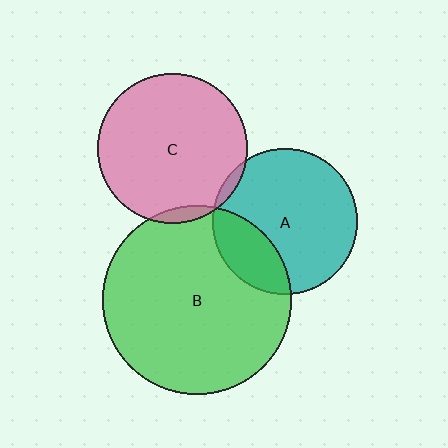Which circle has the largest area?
Circle B (green).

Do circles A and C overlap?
Yes.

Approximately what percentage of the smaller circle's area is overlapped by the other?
Approximately 5%.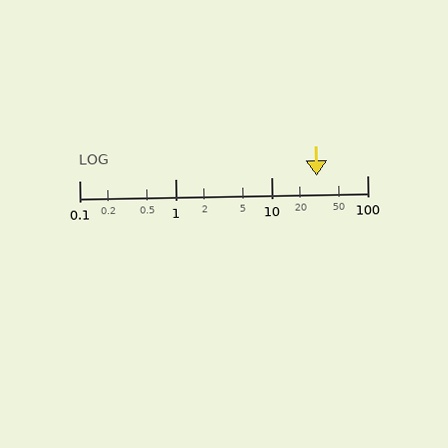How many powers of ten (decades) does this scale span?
The scale spans 3 decades, from 0.1 to 100.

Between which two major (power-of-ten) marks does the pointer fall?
The pointer is between 10 and 100.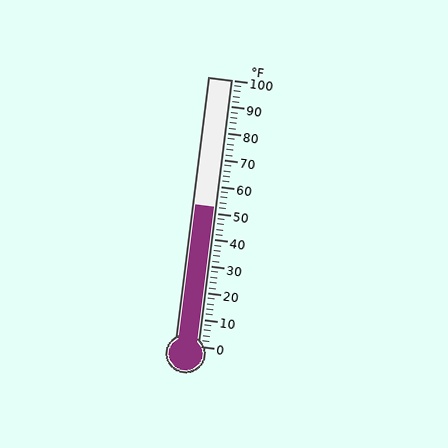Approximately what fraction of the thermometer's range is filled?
The thermometer is filled to approximately 50% of its range.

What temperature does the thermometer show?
The thermometer shows approximately 52°F.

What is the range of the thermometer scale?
The thermometer scale ranges from 0°F to 100°F.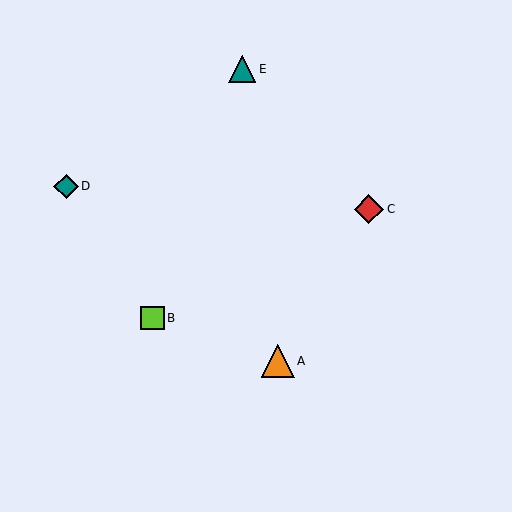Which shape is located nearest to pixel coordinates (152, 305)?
The lime square (labeled B) at (152, 318) is nearest to that location.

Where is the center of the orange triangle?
The center of the orange triangle is at (278, 361).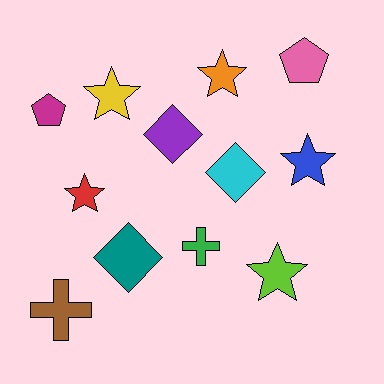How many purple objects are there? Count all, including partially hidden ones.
There is 1 purple object.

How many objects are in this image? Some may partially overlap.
There are 12 objects.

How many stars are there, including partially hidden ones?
There are 5 stars.